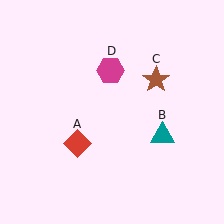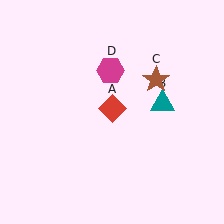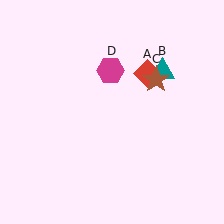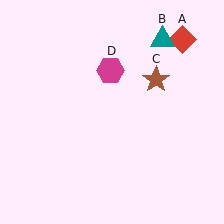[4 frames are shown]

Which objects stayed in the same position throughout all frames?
Brown star (object C) and magenta hexagon (object D) remained stationary.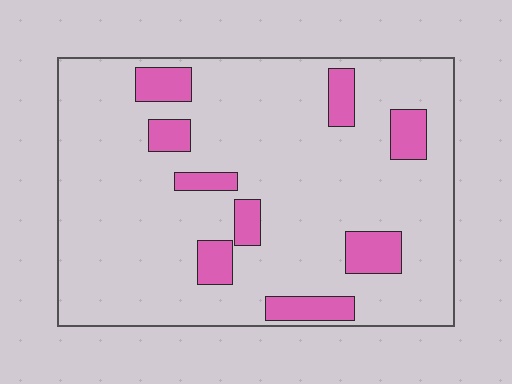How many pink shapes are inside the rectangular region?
9.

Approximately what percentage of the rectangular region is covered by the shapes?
Approximately 15%.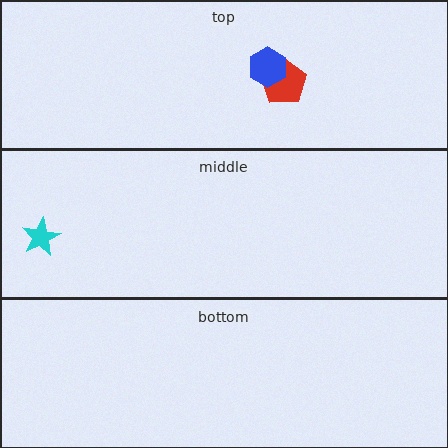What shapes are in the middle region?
The cyan star.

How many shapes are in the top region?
2.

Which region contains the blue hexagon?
The top region.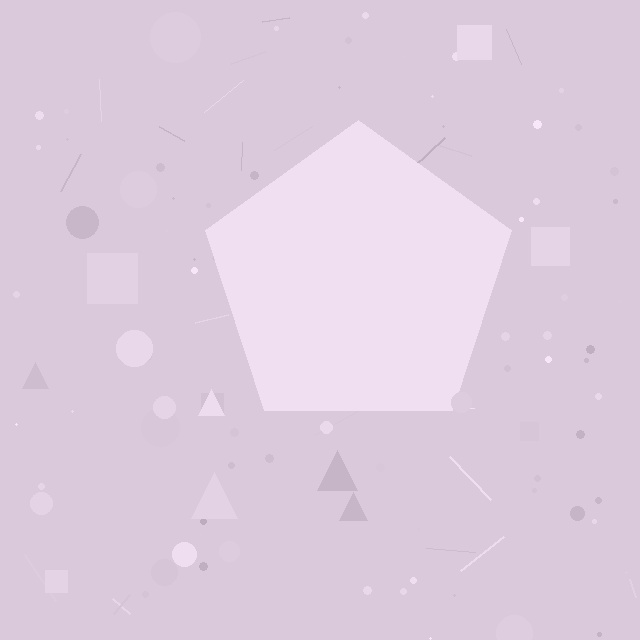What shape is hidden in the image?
A pentagon is hidden in the image.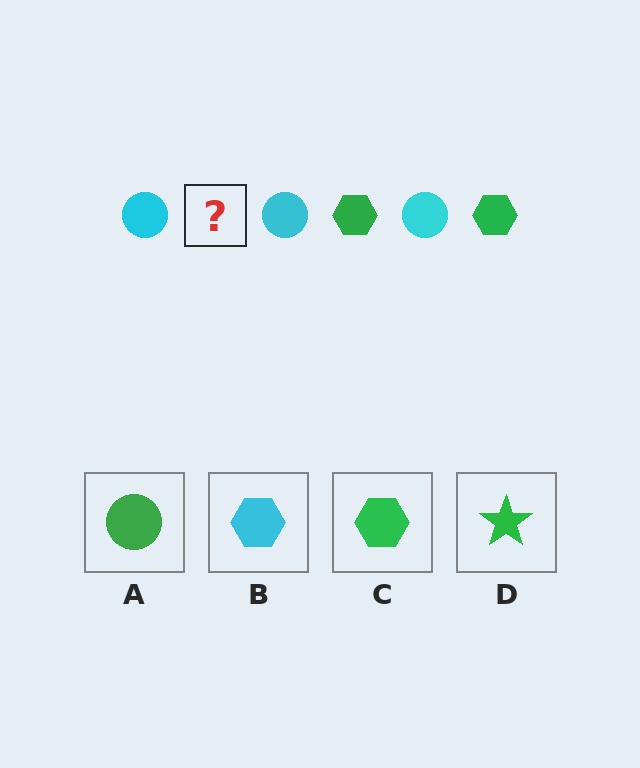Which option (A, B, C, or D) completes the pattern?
C.